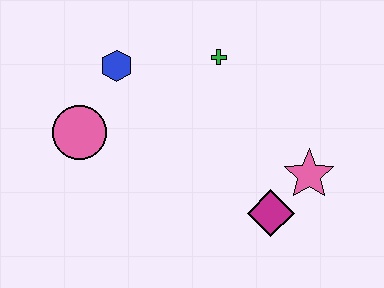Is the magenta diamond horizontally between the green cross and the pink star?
Yes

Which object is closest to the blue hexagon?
The pink circle is closest to the blue hexagon.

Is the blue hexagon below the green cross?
Yes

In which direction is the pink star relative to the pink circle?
The pink star is to the right of the pink circle.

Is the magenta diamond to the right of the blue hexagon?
Yes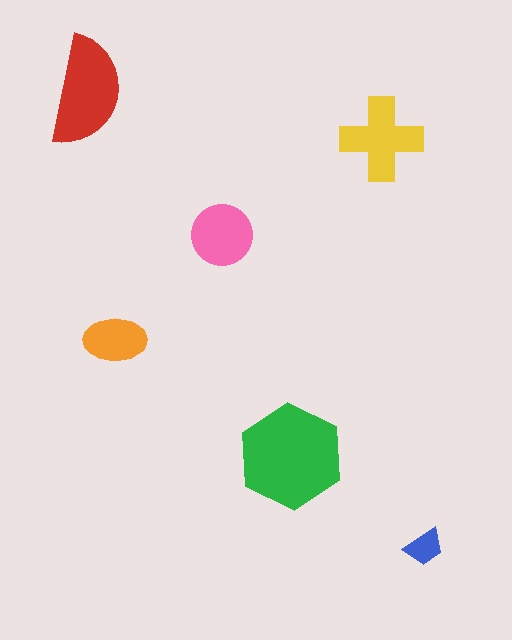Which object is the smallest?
The blue trapezoid.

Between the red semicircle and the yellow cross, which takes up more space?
The red semicircle.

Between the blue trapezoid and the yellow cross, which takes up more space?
The yellow cross.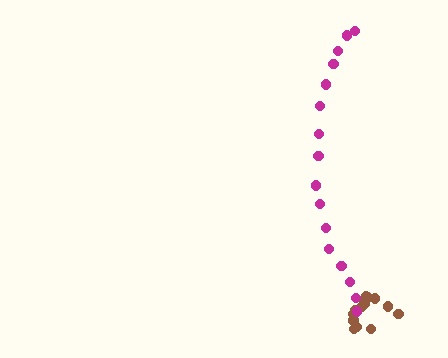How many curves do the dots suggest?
There are 2 distinct paths.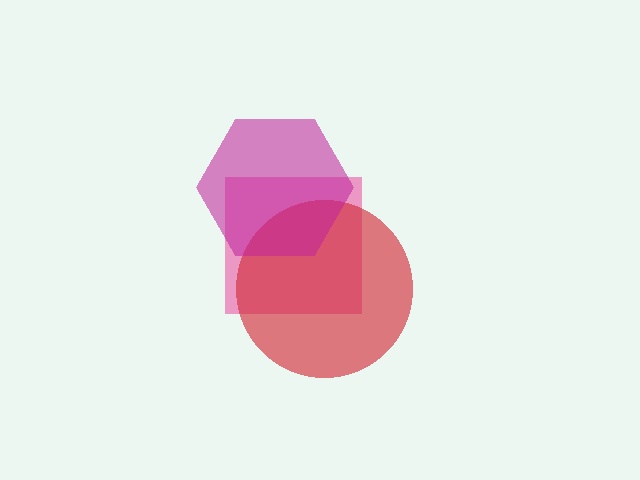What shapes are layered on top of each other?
The layered shapes are: a pink square, a red circle, a magenta hexagon.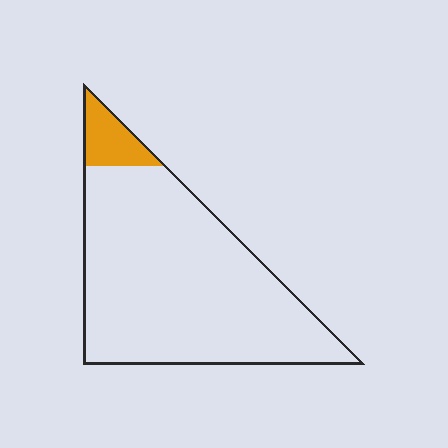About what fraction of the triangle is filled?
About one tenth (1/10).